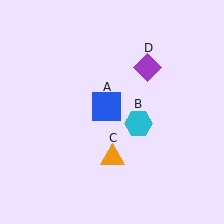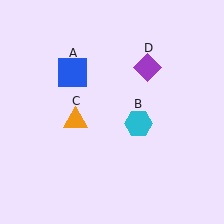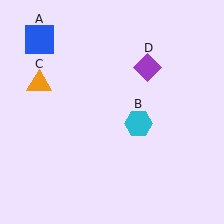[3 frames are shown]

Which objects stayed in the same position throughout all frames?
Cyan hexagon (object B) and purple diamond (object D) remained stationary.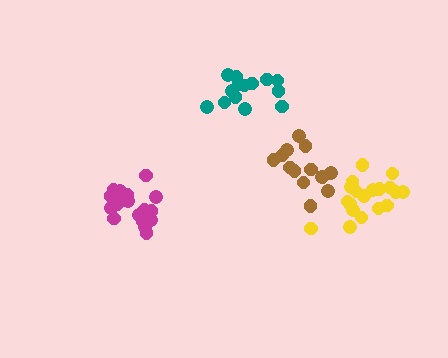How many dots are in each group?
Group 1: 19 dots, Group 2: 14 dots, Group 3: 14 dots, Group 4: 19 dots (66 total).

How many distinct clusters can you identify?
There are 4 distinct clusters.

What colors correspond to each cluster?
The clusters are colored: magenta, brown, teal, yellow.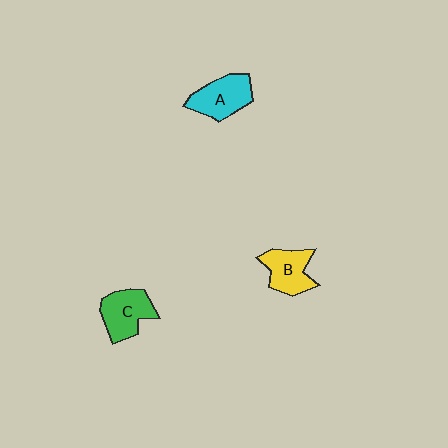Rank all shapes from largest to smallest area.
From largest to smallest: A (cyan), C (green), B (yellow).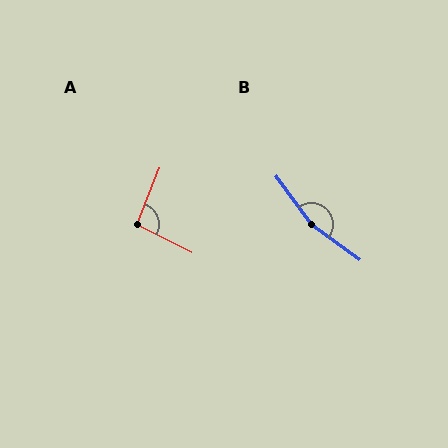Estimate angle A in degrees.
Approximately 95 degrees.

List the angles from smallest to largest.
A (95°), B (163°).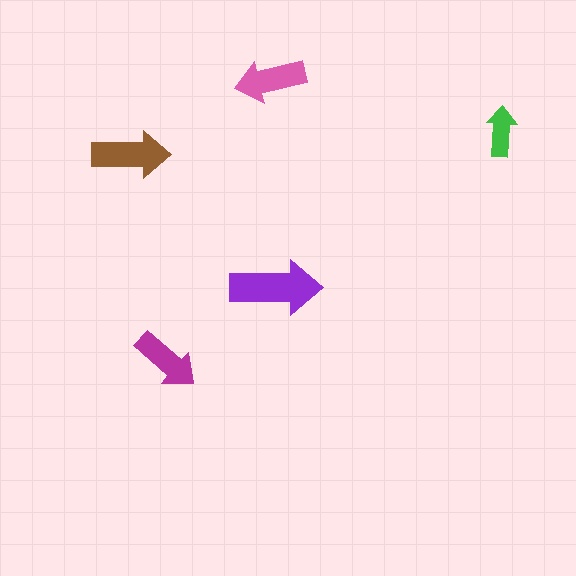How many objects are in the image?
There are 5 objects in the image.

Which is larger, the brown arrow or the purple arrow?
The purple one.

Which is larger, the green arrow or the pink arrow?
The pink one.